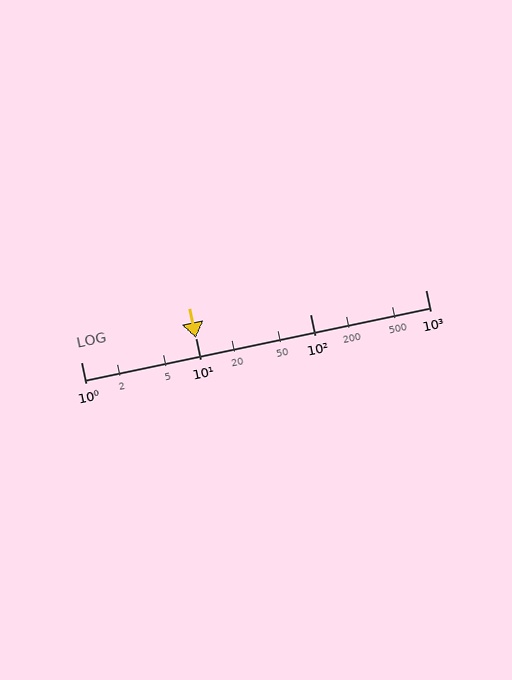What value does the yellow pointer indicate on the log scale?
The pointer indicates approximately 10.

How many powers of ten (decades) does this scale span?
The scale spans 3 decades, from 1 to 1000.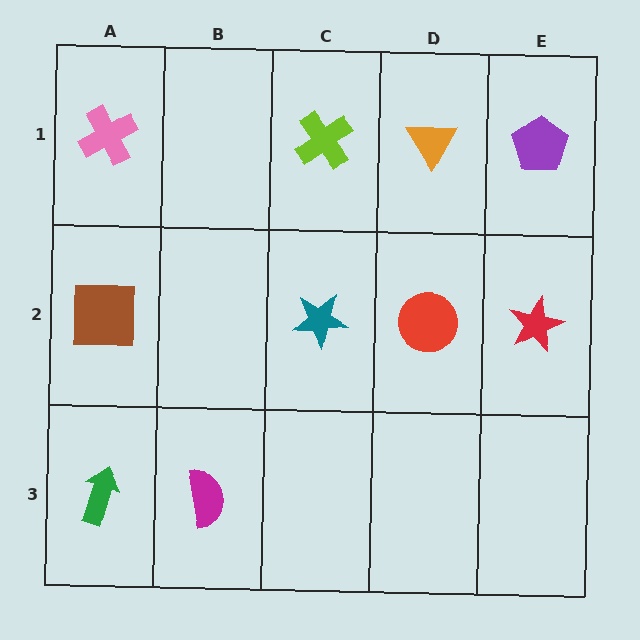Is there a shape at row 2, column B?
No, that cell is empty.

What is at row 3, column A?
A green arrow.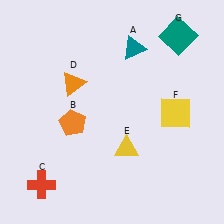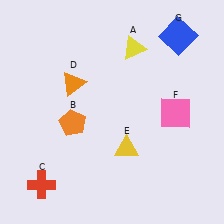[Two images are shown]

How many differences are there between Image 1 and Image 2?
There are 3 differences between the two images.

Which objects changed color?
A changed from teal to yellow. F changed from yellow to pink. G changed from teal to blue.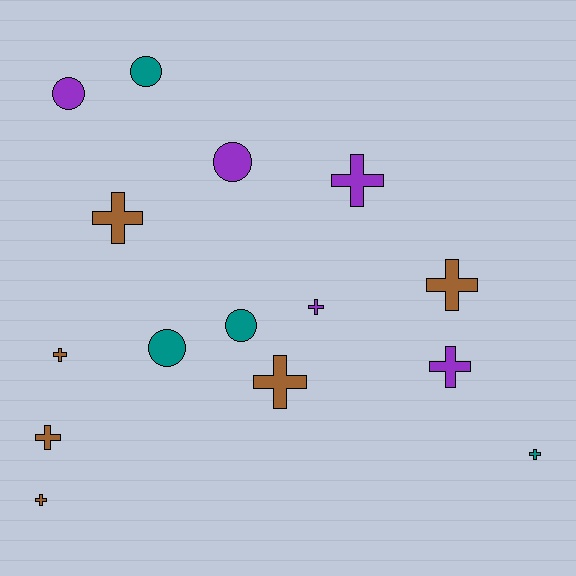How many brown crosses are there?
There are 6 brown crosses.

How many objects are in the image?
There are 15 objects.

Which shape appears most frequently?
Cross, with 10 objects.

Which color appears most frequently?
Brown, with 6 objects.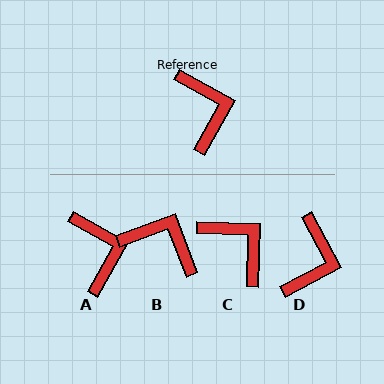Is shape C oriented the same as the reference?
No, it is off by about 28 degrees.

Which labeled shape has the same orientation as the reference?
A.